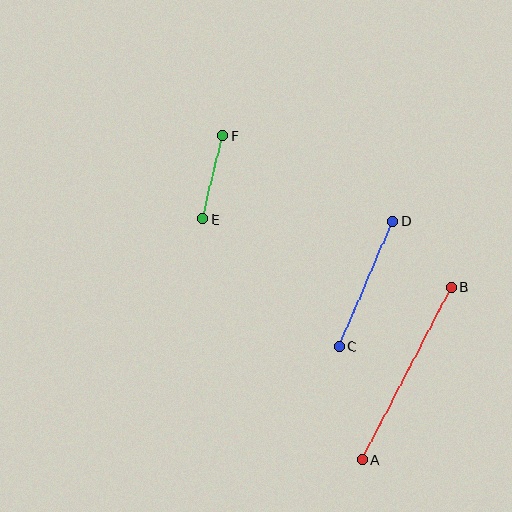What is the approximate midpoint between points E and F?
The midpoint is at approximately (213, 177) pixels.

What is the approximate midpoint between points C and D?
The midpoint is at approximately (366, 284) pixels.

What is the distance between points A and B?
The distance is approximately 194 pixels.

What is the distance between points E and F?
The distance is approximately 86 pixels.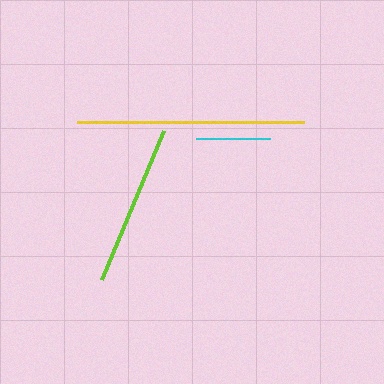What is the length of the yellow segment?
The yellow segment is approximately 227 pixels long.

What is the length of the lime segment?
The lime segment is approximately 161 pixels long.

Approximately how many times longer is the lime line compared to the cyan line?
The lime line is approximately 2.2 times the length of the cyan line.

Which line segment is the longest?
The yellow line is the longest at approximately 227 pixels.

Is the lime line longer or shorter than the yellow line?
The yellow line is longer than the lime line.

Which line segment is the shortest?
The cyan line is the shortest at approximately 74 pixels.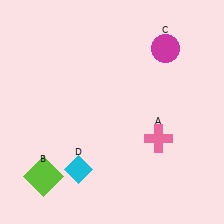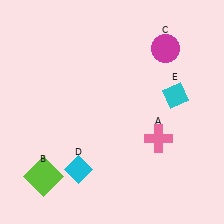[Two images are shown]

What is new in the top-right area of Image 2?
A cyan diamond (E) was added in the top-right area of Image 2.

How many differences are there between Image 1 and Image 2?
There is 1 difference between the two images.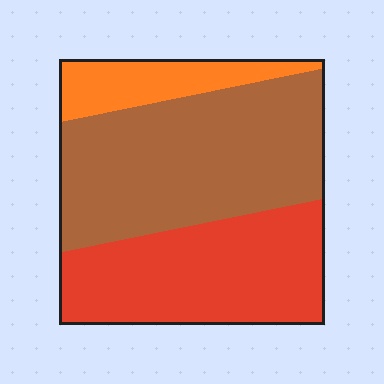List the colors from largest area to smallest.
From largest to smallest: brown, red, orange.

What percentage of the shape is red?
Red covers about 35% of the shape.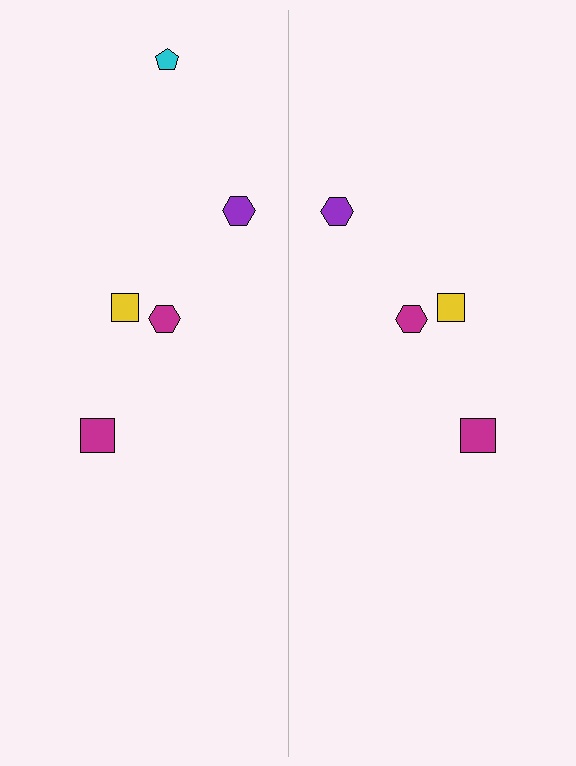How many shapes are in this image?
There are 9 shapes in this image.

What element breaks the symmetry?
A cyan pentagon is missing from the right side.